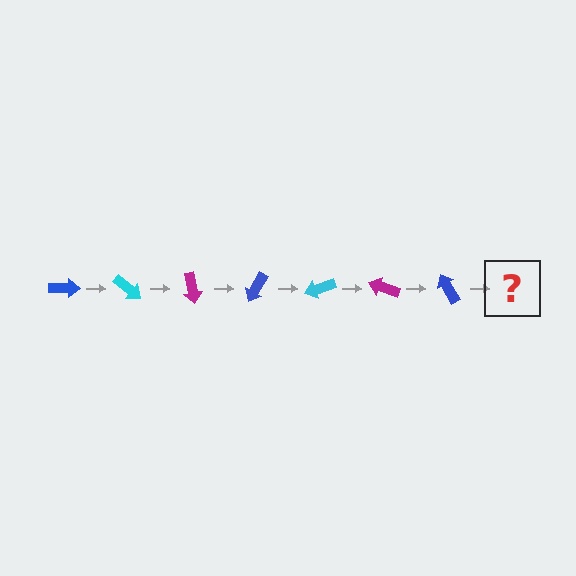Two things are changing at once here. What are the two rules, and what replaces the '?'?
The two rules are that it rotates 40 degrees each step and the color cycles through blue, cyan, and magenta. The '?' should be a cyan arrow, rotated 280 degrees from the start.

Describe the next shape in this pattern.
It should be a cyan arrow, rotated 280 degrees from the start.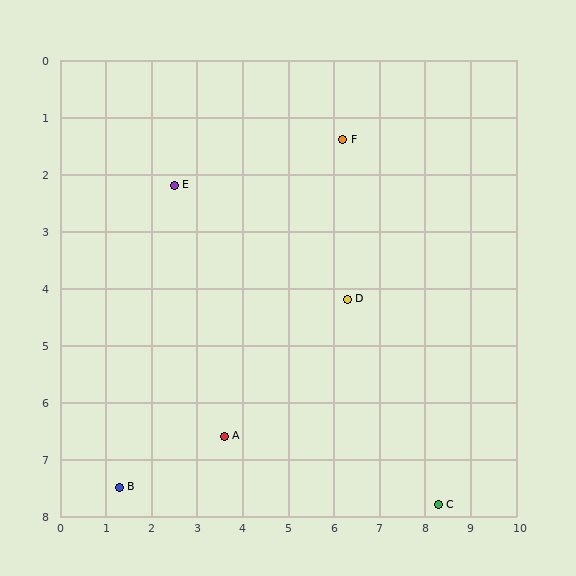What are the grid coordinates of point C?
Point C is at approximately (8.3, 7.8).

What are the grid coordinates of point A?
Point A is at approximately (3.6, 6.6).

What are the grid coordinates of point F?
Point F is at approximately (6.2, 1.4).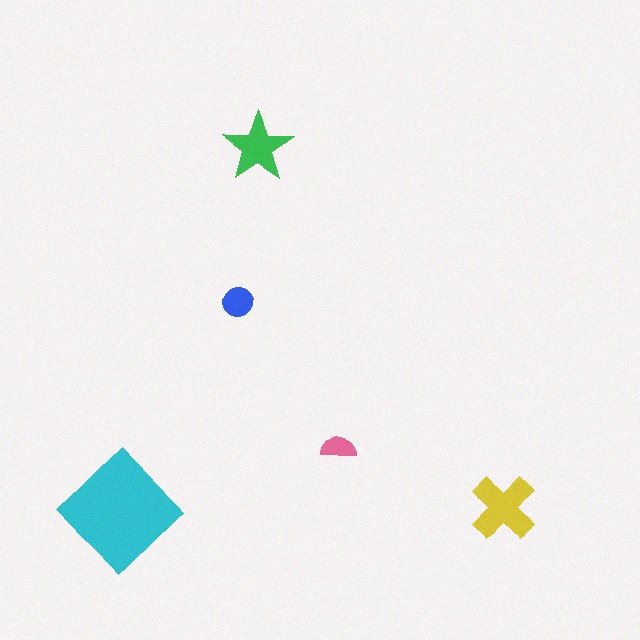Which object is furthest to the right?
The yellow cross is rightmost.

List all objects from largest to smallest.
The cyan diamond, the yellow cross, the green star, the blue circle, the pink semicircle.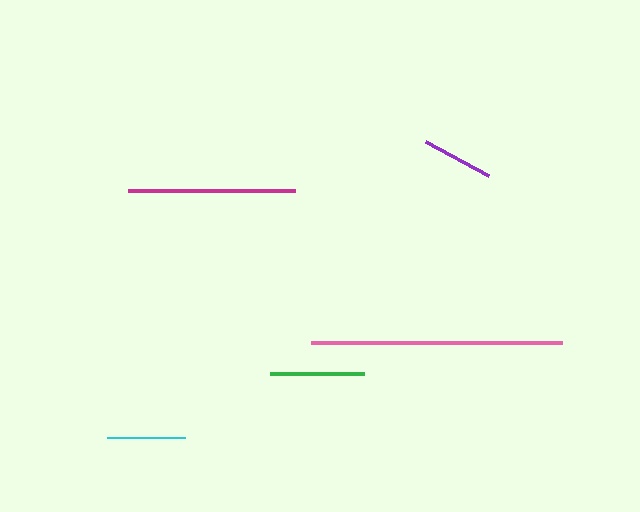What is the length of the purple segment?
The purple segment is approximately 71 pixels long.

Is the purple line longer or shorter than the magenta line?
The magenta line is longer than the purple line.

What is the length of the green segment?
The green segment is approximately 93 pixels long.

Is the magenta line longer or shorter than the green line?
The magenta line is longer than the green line.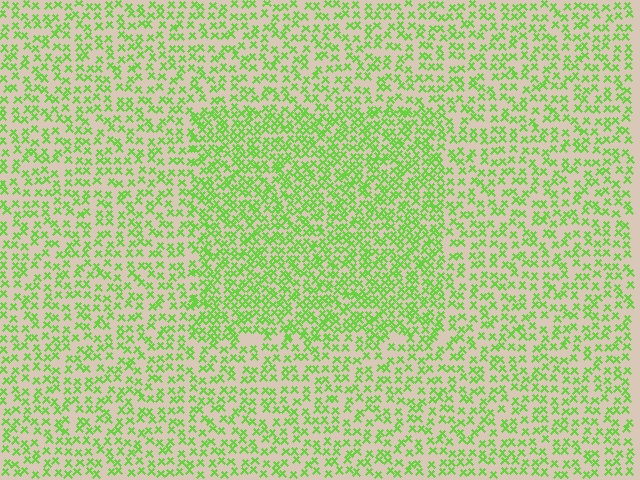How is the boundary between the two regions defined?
The boundary is defined by a change in element density (approximately 1.7x ratio). All elements are the same color, size, and shape.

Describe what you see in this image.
The image contains small lime elements arranged at two different densities. A rectangle-shaped region is visible where the elements are more densely packed than the surrounding area.